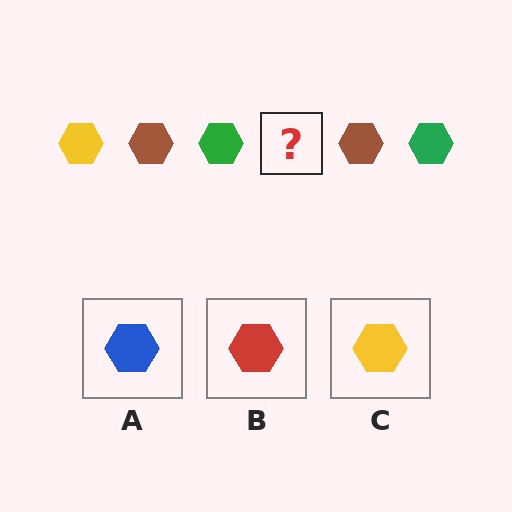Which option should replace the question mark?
Option C.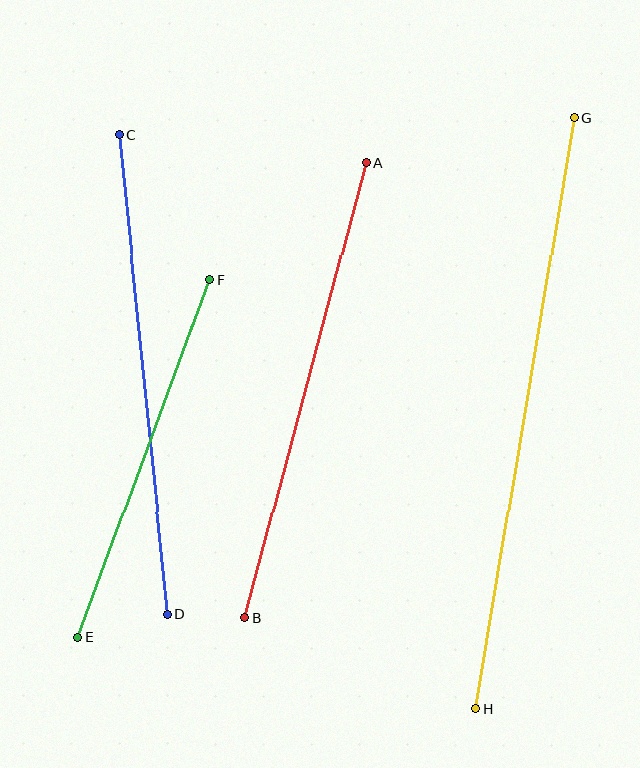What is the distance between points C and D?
The distance is approximately 482 pixels.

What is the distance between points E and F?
The distance is approximately 382 pixels.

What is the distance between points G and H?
The distance is approximately 599 pixels.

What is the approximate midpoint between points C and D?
The midpoint is at approximately (143, 375) pixels.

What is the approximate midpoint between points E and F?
The midpoint is at approximately (144, 459) pixels.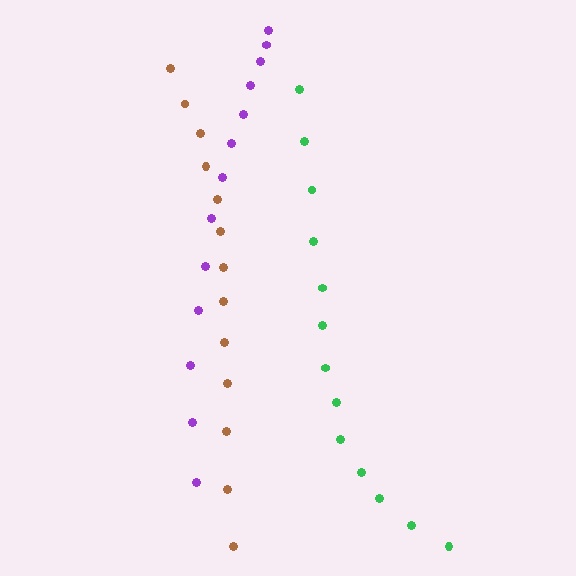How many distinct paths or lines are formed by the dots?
There are 3 distinct paths.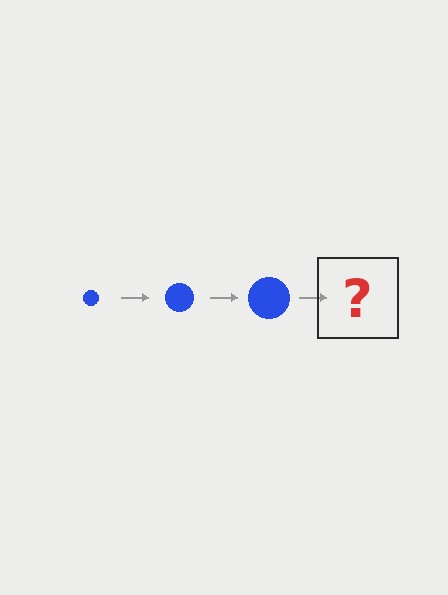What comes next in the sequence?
The next element should be a blue circle, larger than the previous one.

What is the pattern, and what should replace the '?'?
The pattern is that the circle gets progressively larger each step. The '?' should be a blue circle, larger than the previous one.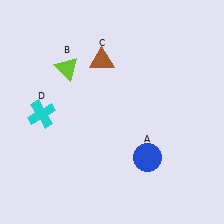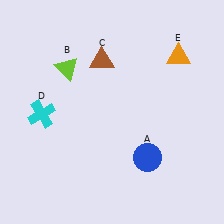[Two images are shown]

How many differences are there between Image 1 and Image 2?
There is 1 difference between the two images.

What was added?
An orange triangle (E) was added in Image 2.